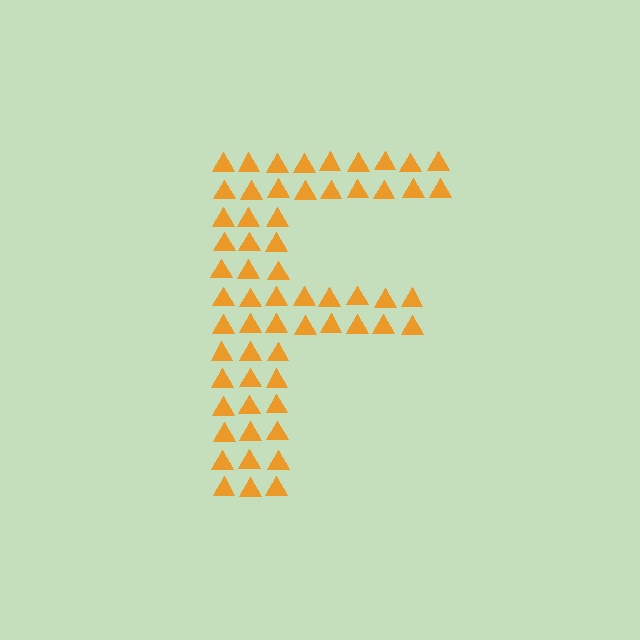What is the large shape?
The large shape is the letter F.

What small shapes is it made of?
It is made of small triangles.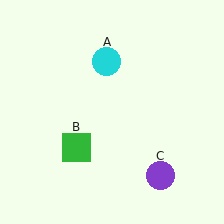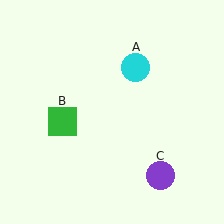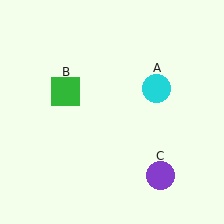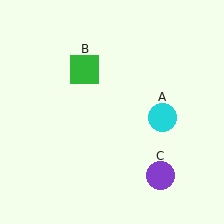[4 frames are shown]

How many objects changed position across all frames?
2 objects changed position: cyan circle (object A), green square (object B).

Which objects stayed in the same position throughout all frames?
Purple circle (object C) remained stationary.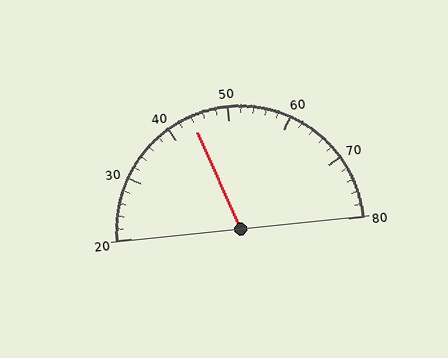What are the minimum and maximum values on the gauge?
The gauge ranges from 20 to 80.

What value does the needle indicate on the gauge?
The needle indicates approximately 44.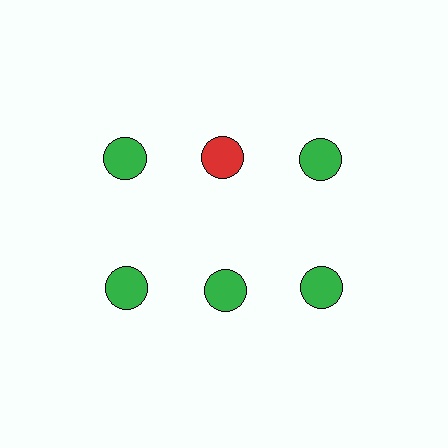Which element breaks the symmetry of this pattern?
The red circle in the top row, second from left column breaks the symmetry. All other shapes are green circles.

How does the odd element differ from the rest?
It has a different color: red instead of green.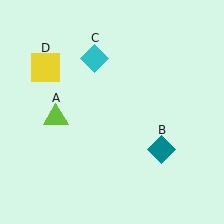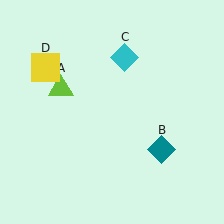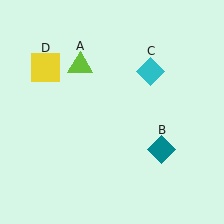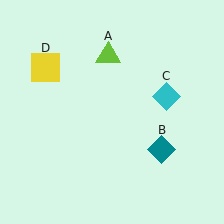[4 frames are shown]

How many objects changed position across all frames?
2 objects changed position: lime triangle (object A), cyan diamond (object C).